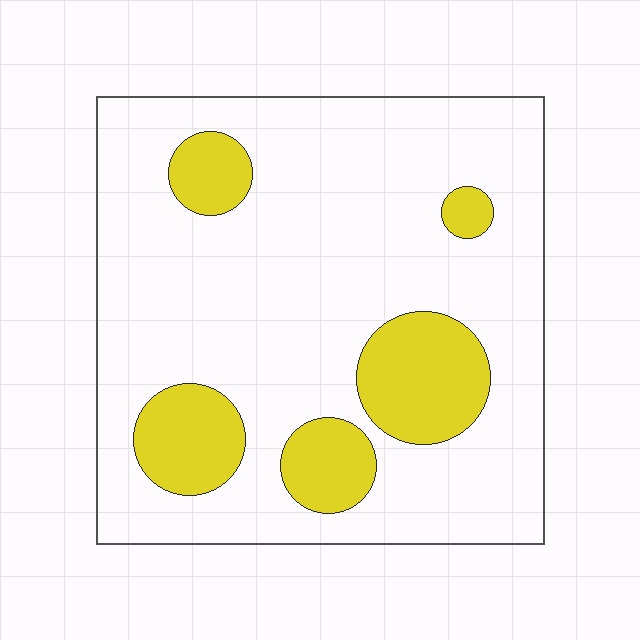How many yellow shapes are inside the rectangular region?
5.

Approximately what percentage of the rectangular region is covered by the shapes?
Approximately 20%.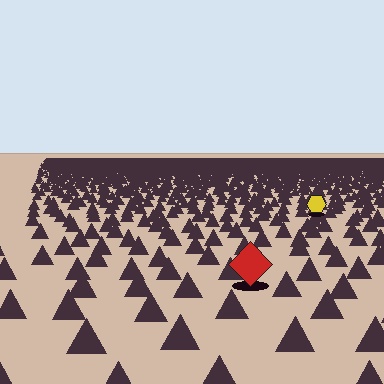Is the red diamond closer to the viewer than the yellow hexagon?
Yes. The red diamond is closer — you can tell from the texture gradient: the ground texture is coarser near it.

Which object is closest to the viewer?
The red diamond is closest. The texture marks near it are larger and more spread out.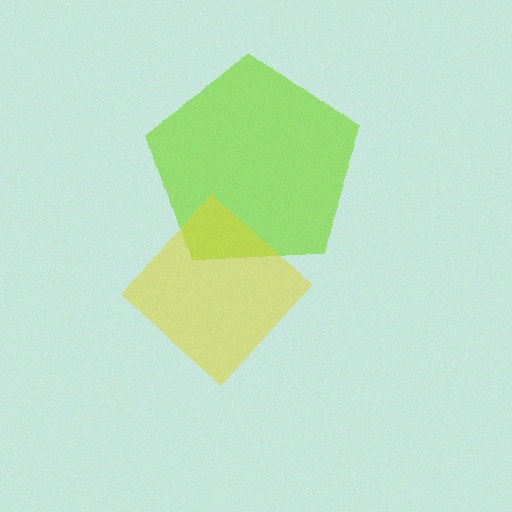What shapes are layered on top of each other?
The layered shapes are: a lime pentagon, a yellow diamond.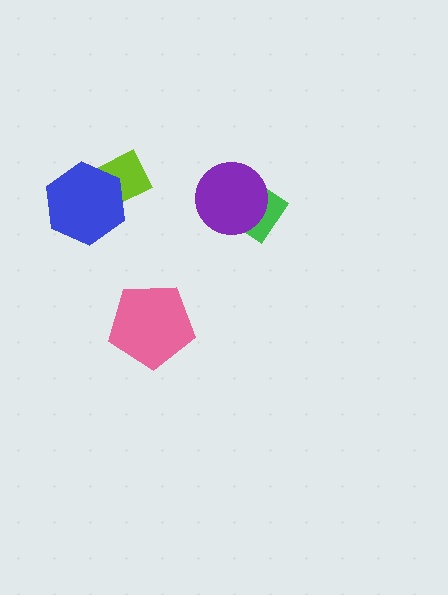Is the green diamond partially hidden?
Yes, it is partially covered by another shape.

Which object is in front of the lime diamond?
The blue hexagon is in front of the lime diamond.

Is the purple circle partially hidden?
No, no other shape covers it.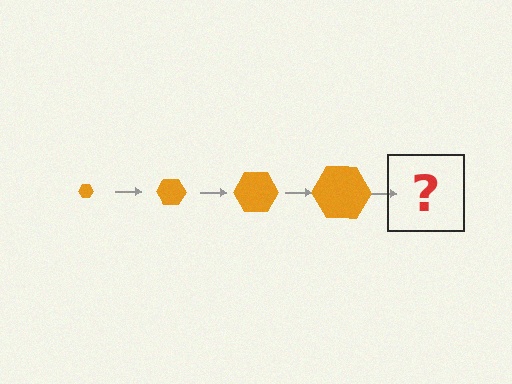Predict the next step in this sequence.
The next step is an orange hexagon, larger than the previous one.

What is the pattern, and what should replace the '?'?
The pattern is that the hexagon gets progressively larger each step. The '?' should be an orange hexagon, larger than the previous one.